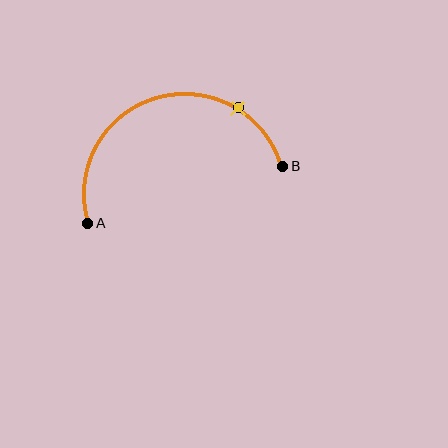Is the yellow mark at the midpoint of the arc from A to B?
No. The yellow mark lies on the arc but is closer to endpoint B. The arc midpoint would be at the point on the curve equidistant along the arc from both A and B.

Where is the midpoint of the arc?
The arc midpoint is the point on the curve farthest from the straight line joining A and B. It sits above that line.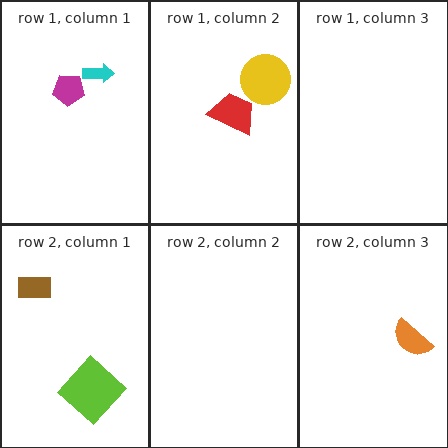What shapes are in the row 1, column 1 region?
The magenta pentagon, the cyan arrow.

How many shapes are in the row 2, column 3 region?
1.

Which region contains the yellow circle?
The row 1, column 2 region.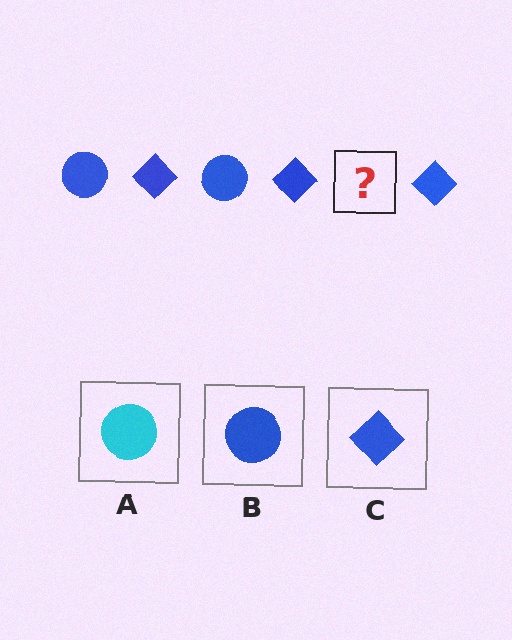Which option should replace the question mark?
Option B.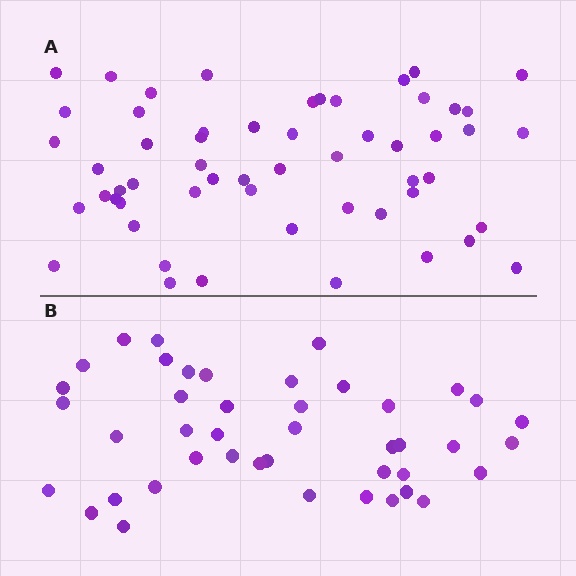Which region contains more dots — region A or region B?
Region A (the top region) has more dots.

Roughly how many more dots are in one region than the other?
Region A has approximately 15 more dots than region B.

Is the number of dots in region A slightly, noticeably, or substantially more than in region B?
Region A has noticeably more, but not dramatically so. The ratio is roughly 1.3 to 1.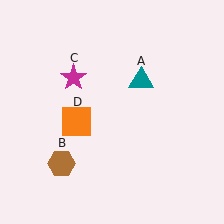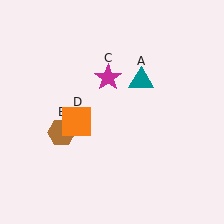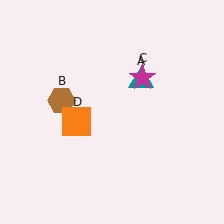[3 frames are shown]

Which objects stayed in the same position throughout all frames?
Teal triangle (object A) and orange square (object D) remained stationary.